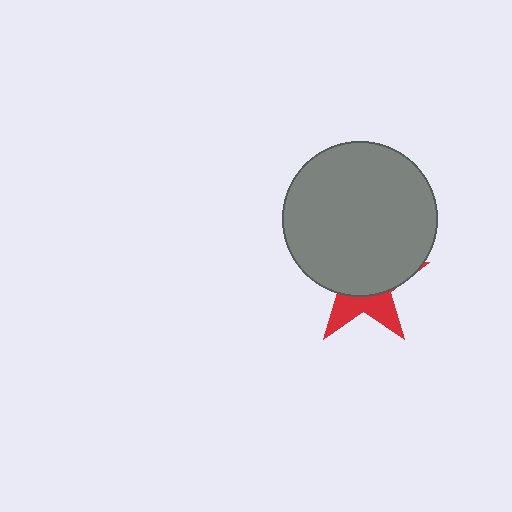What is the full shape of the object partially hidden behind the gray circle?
The partially hidden object is a red star.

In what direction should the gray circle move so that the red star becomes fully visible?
The gray circle should move up. That is the shortest direction to clear the overlap and leave the red star fully visible.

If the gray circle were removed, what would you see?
You would see the complete red star.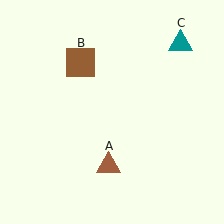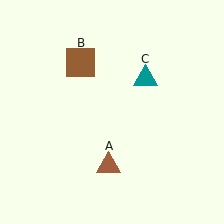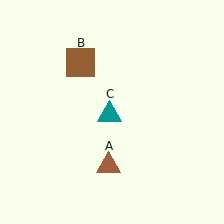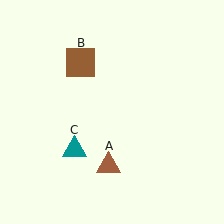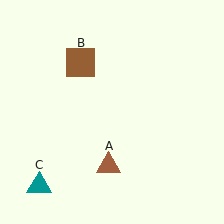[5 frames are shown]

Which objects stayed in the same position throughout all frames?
Brown triangle (object A) and brown square (object B) remained stationary.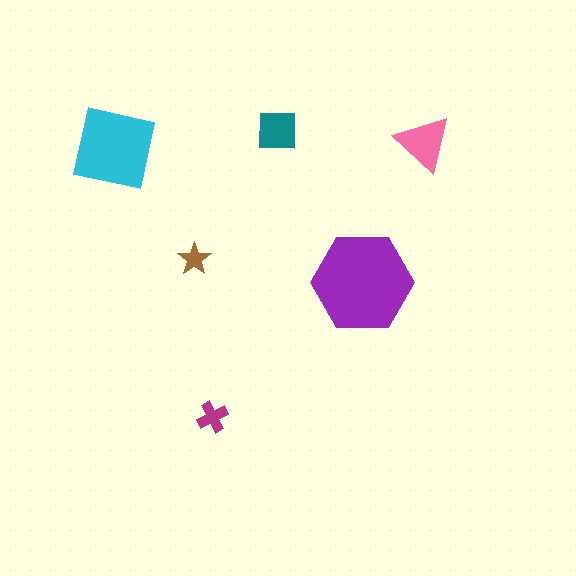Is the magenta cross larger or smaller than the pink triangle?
Smaller.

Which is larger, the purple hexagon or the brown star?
The purple hexagon.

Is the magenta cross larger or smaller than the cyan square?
Smaller.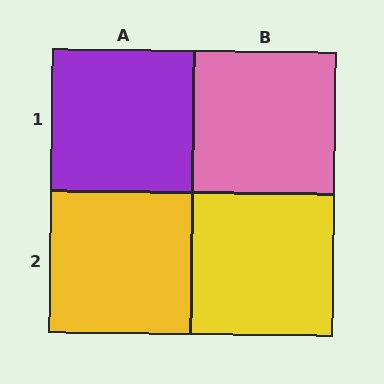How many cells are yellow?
2 cells are yellow.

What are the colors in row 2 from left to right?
Yellow, yellow.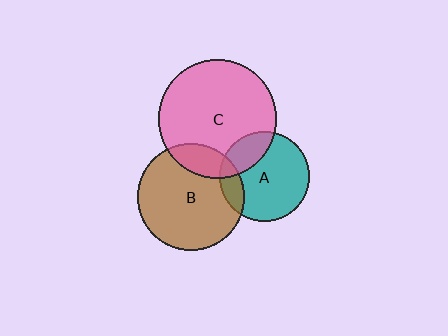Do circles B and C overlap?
Yes.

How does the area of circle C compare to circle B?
Approximately 1.2 times.